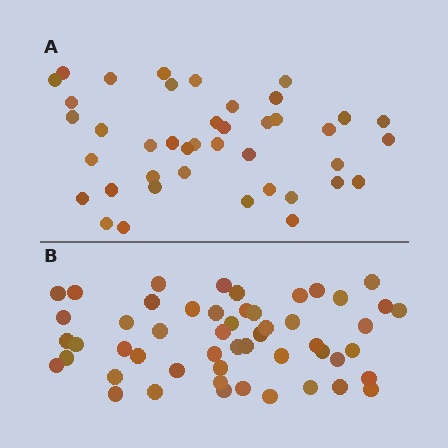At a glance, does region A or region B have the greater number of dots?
Region B (the bottom region) has more dots.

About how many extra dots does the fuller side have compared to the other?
Region B has roughly 12 or so more dots than region A.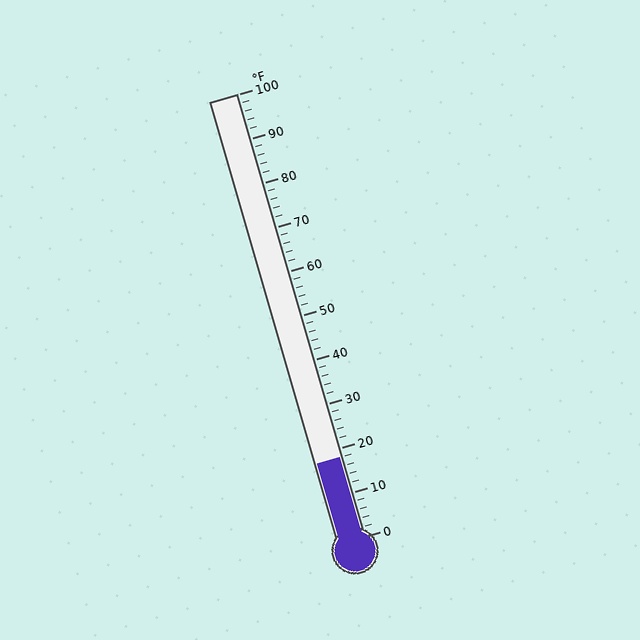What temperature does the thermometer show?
The thermometer shows approximately 18°F.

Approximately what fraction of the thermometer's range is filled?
The thermometer is filled to approximately 20% of its range.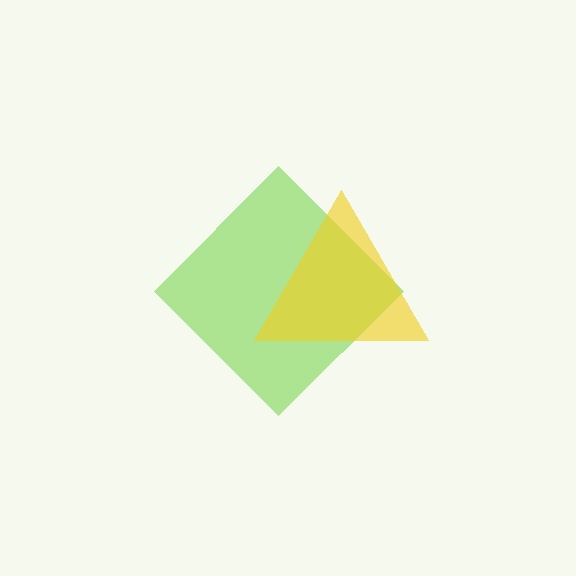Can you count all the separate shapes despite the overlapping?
Yes, there are 2 separate shapes.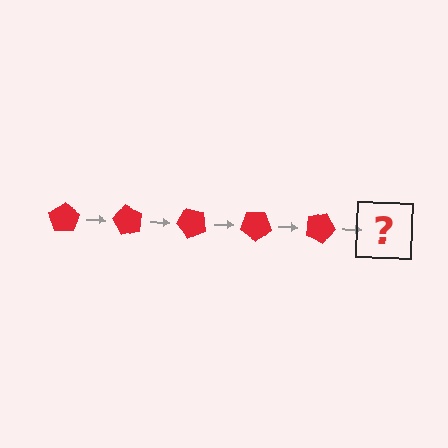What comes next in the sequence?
The next element should be a red pentagon rotated 300 degrees.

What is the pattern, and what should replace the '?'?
The pattern is that the pentagon rotates 60 degrees each step. The '?' should be a red pentagon rotated 300 degrees.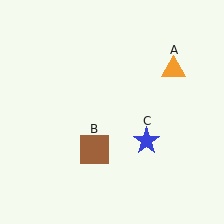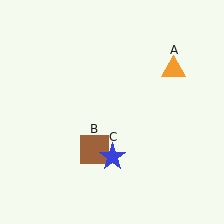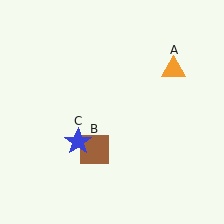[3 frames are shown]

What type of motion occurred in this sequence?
The blue star (object C) rotated clockwise around the center of the scene.